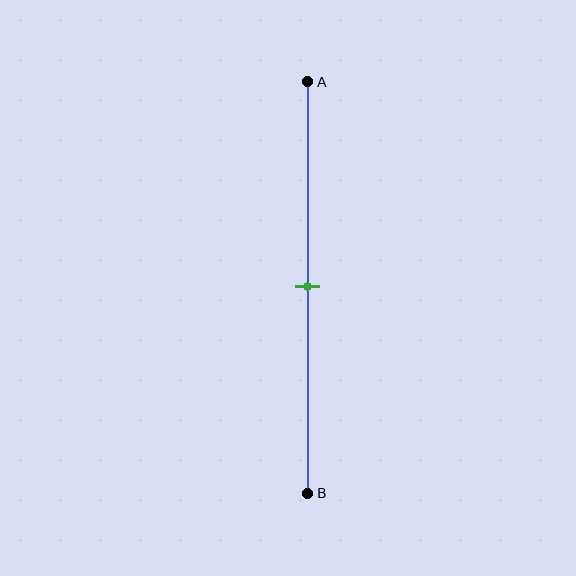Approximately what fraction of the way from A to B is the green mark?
The green mark is approximately 50% of the way from A to B.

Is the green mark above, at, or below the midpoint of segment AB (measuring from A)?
The green mark is approximately at the midpoint of segment AB.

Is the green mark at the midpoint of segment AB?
Yes, the mark is approximately at the midpoint.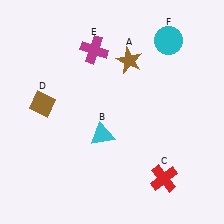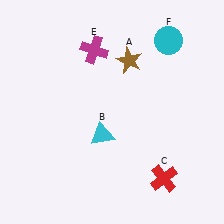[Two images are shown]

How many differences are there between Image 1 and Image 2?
There is 1 difference between the two images.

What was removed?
The brown diamond (D) was removed in Image 2.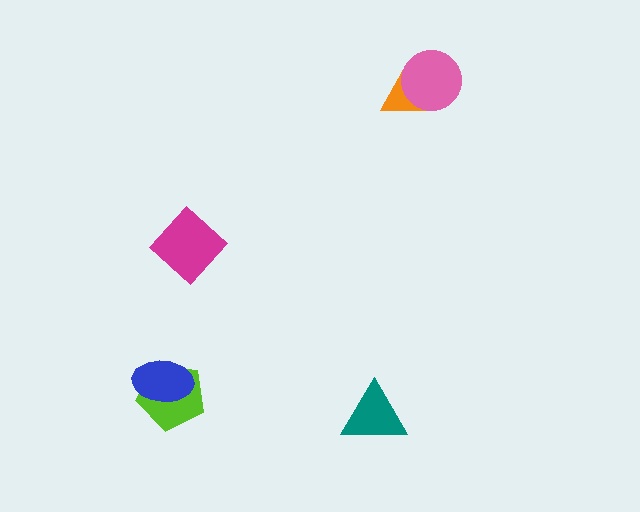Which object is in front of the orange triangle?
The pink circle is in front of the orange triangle.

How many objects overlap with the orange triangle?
1 object overlaps with the orange triangle.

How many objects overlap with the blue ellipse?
1 object overlaps with the blue ellipse.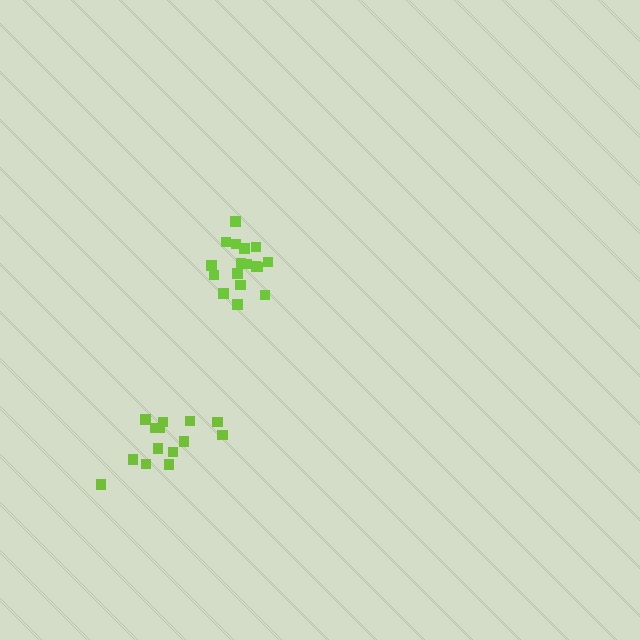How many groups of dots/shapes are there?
There are 2 groups.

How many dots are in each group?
Group 1: 14 dots, Group 2: 19 dots (33 total).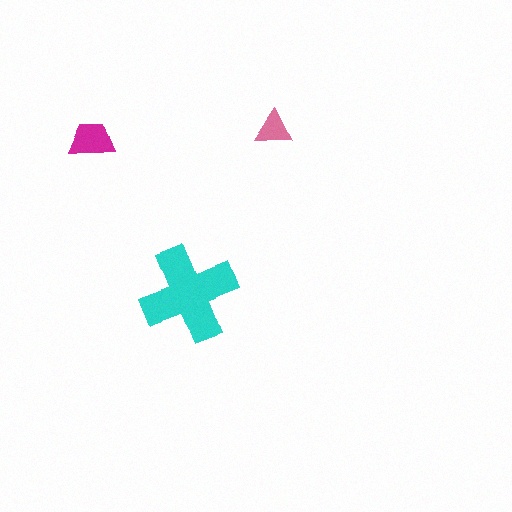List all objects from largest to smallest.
The cyan cross, the magenta trapezoid, the pink triangle.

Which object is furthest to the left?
The magenta trapezoid is leftmost.